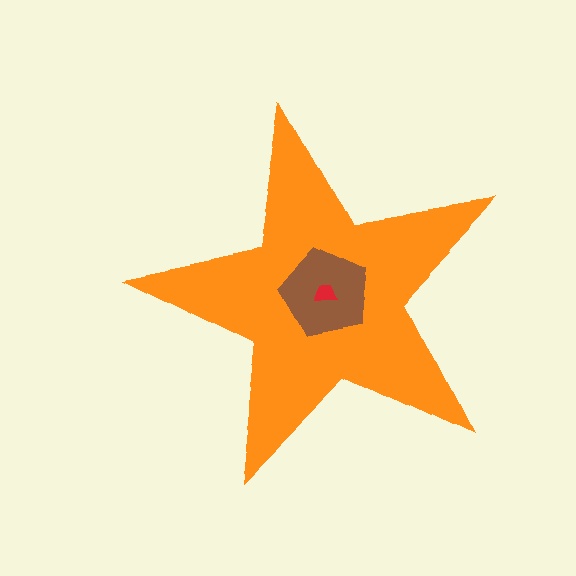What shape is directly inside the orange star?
The brown pentagon.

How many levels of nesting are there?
3.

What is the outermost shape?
The orange star.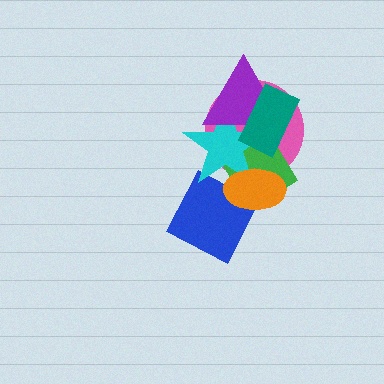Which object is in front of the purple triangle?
The teal rectangle is in front of the purple triangle.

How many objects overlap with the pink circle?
5 objects overlap with the pink circle.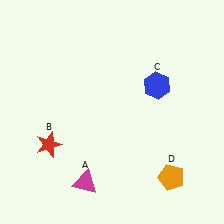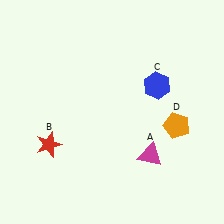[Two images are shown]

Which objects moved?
The objects that moved are: the magenta triangle (A), the orange pentagon (D).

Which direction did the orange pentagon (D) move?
The orange pentagon (D) moved up.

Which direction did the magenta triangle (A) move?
The magenta triangle (A) moved right.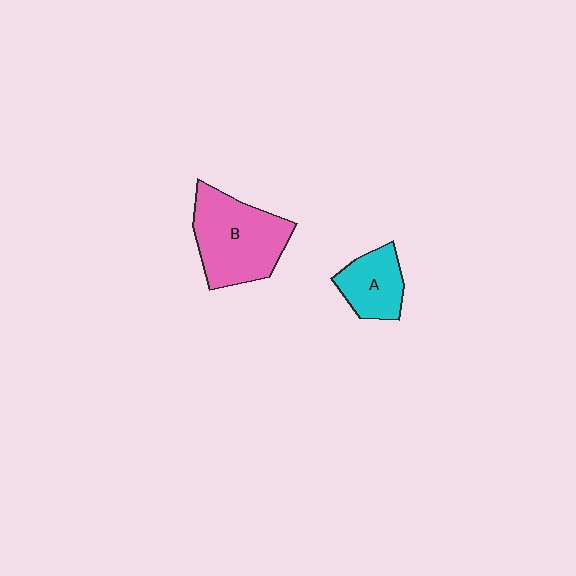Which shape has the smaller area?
Shape A (cyan).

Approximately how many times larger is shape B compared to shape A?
Approximately 1.8 times.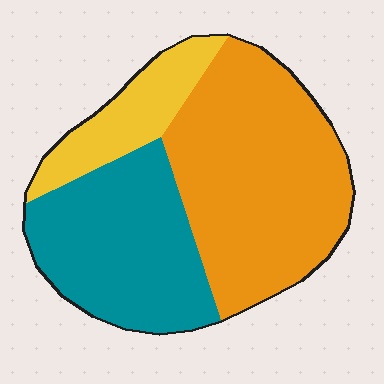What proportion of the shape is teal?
Teal covers 35% of the shape.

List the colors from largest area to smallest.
From largest to smallest: orange, teal, yellow.